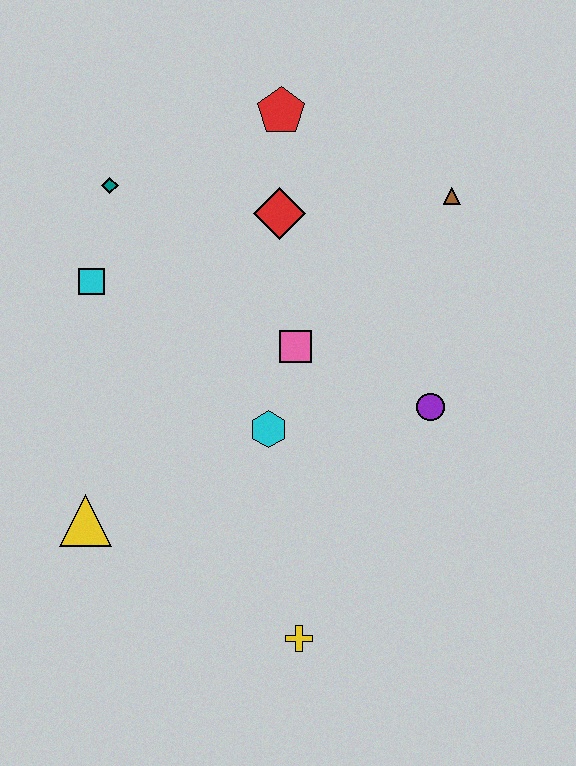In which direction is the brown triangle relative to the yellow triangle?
The brown triangle is to the right of the yellow triangle.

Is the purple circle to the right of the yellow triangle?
Yes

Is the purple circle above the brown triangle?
No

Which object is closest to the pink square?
The cyan hexagon is closest to the pink square.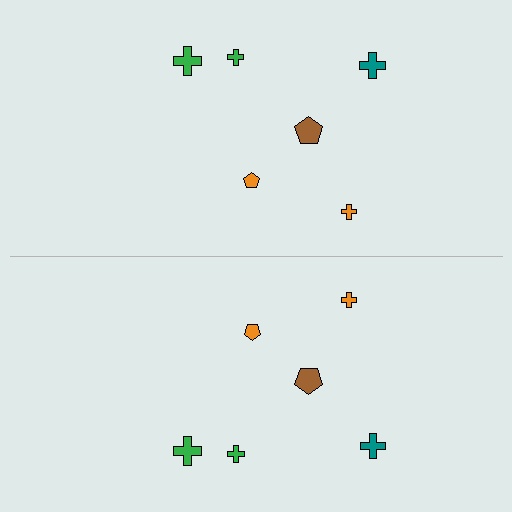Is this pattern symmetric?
Yes, this pattern has bilateral (reflection) symmetry.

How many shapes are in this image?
There are 12 shapes in this image.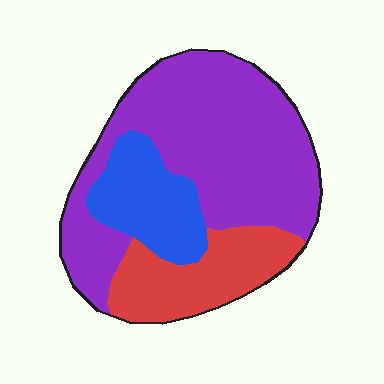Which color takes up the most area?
Purple, at roughly 60%.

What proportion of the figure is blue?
Blue takes up about one fifth (1/5) of the figure.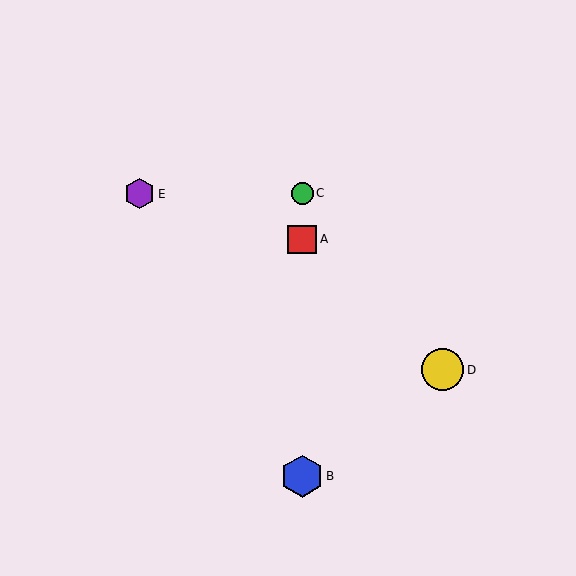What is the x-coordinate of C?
Object C is at x≈302.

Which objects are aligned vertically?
Objects A, B, C are aligned vertically.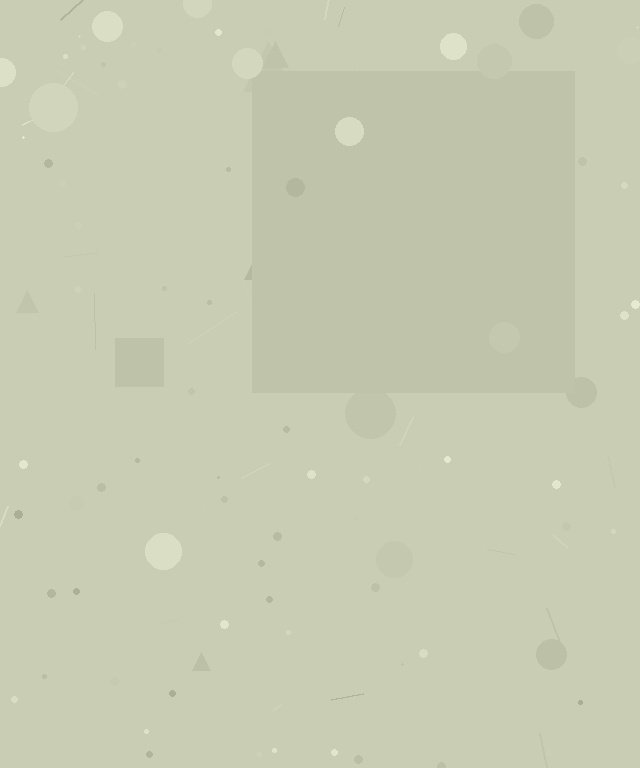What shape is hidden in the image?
A square is hidden in the image.